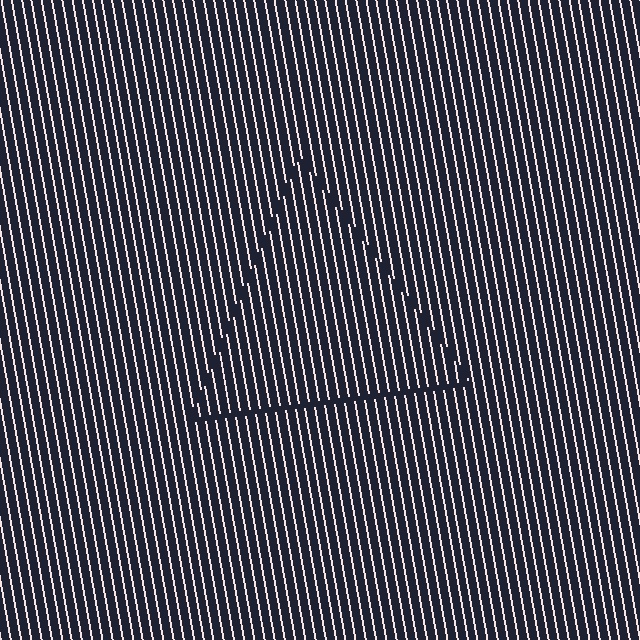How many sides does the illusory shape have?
3 sides — the line-ends trace a triangle.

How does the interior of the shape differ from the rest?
The interior of the shape contains the same grating, shifted by half a period — the contour is defined by the phase discontinuity where line-ends from the inner and outer gratings abut.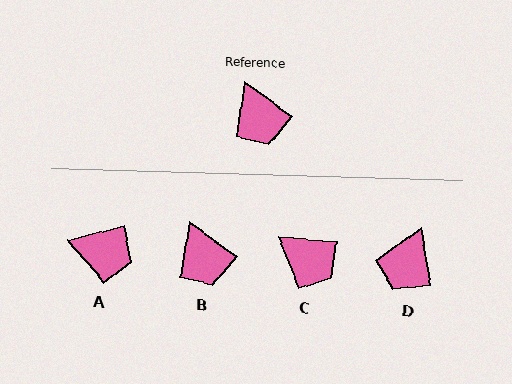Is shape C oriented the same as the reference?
No, it is off by about 30 degrees.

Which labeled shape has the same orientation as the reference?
B.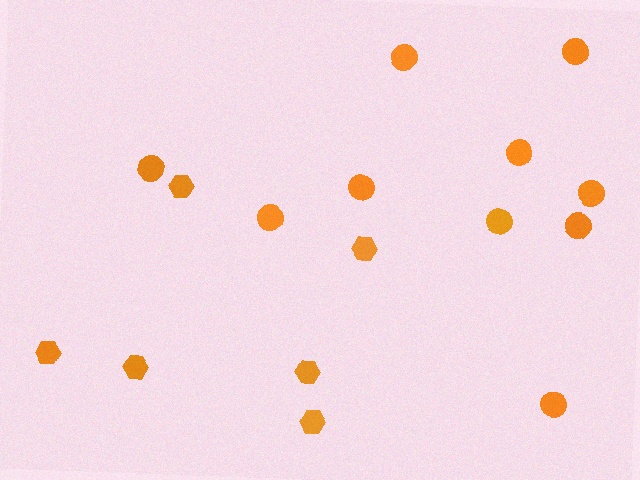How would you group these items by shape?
There are 2 groups: one group of hexagons (6) and one group of circles (10).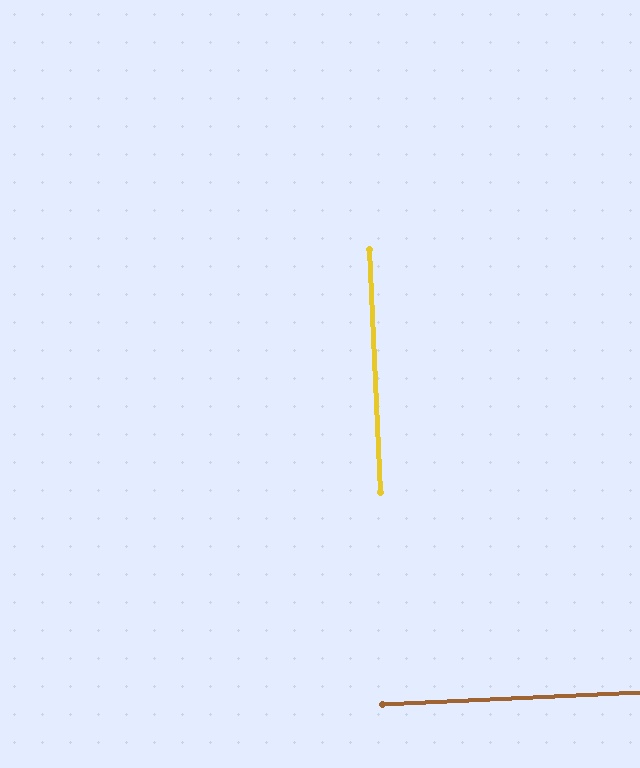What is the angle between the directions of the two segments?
Approximately 90 degrees.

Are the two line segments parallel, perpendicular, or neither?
Perpendicular — they meet at approximately 90°.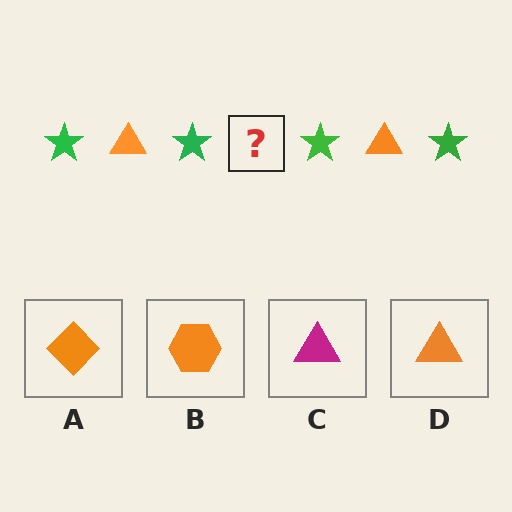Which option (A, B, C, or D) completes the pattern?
D.